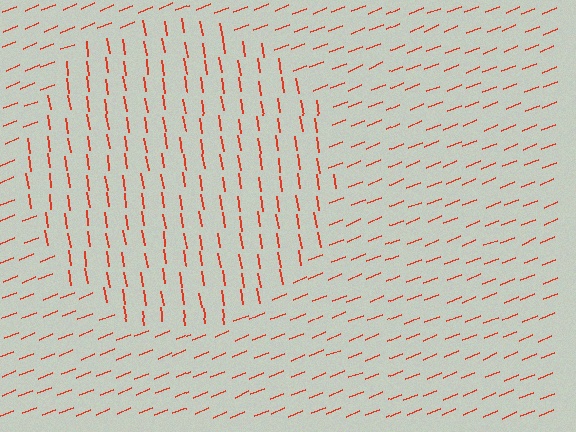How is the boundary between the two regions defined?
The boundary is defined purely by a change in line orientation (approximately 77 degrees difference). All lines are the same color and thickness.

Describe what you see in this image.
The image is filled with small red line segments. A circle region in the image has lines oriented differently from the surrounding lines, creating a visible texture boundary.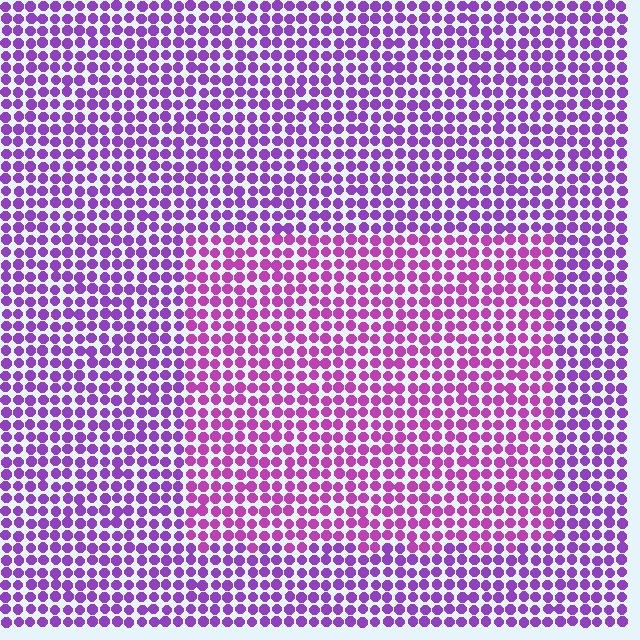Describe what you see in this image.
The image is filled with small purple elements in a uniform arrangement. A rectangle-shaped region is visible where the elements are tinted to a slightly different hue, forming a subtle color boundary.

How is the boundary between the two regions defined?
The boundary is defined purely by a slight shift in hue (about 26 degrees). Spacing, size, and orientation are identical on both sides.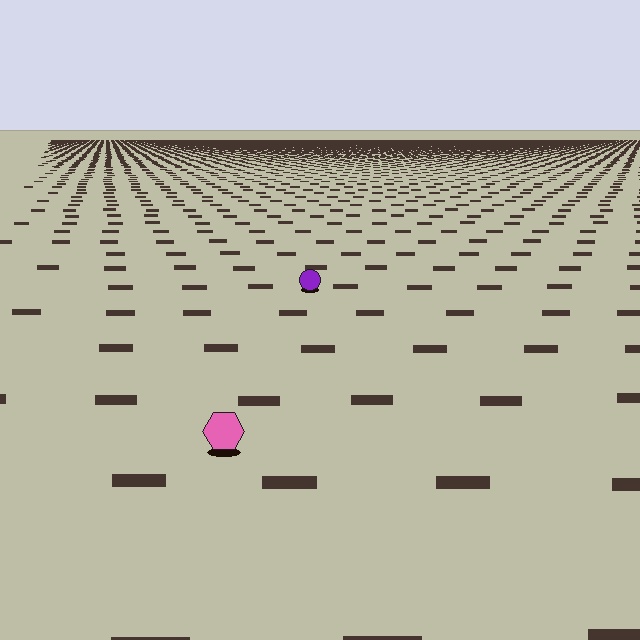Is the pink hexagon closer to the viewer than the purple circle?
Yes. The pink hexagon is closer — you can tell from the texture gradient: the ground texture is coarser near it.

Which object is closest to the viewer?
The pink hexagon is closest. The texture marks near it are larger and more spread out.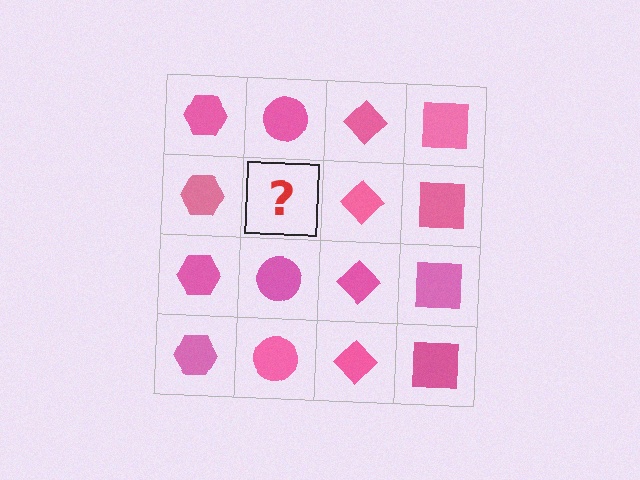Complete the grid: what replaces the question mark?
The question mark should be replaced with a pink circle.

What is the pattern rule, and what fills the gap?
The rule is that each column has a consistent shape. The gap should be filled with a pink circle.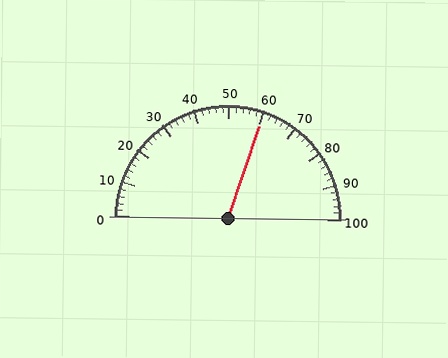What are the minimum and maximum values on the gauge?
The gauge ranges from 0 to 100.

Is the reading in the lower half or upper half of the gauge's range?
The reading is in the upper half of the range (0 to 100).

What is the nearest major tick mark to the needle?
The nearest major tick mark is 60.